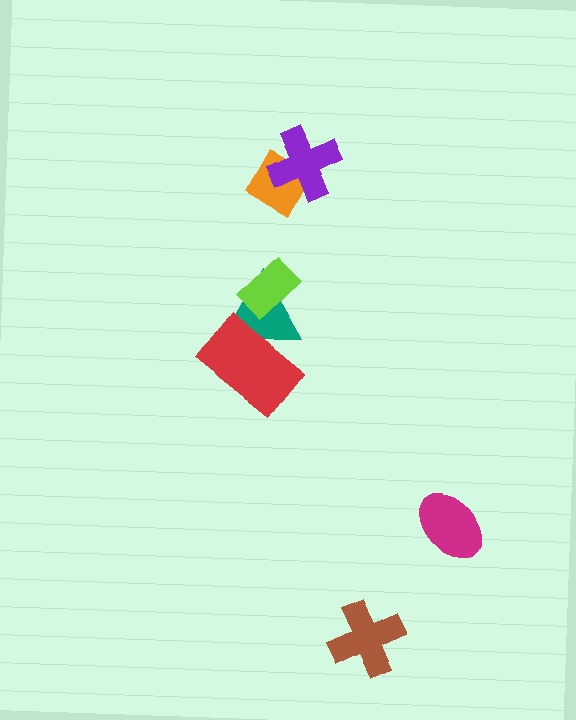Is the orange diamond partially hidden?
Yes, it is partially covered by another shape.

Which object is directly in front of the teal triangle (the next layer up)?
The lime rectangle is directly in front of the teal triangle.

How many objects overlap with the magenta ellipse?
0 objects overlap with the magenta ellipse.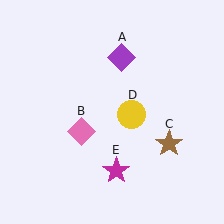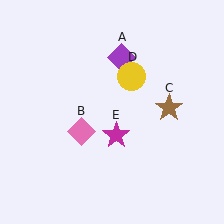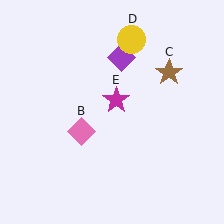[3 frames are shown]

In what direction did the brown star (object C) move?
The brown star (object C) moved up.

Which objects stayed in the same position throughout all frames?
Purple diamond (object A) and pink diamond (object B) remained stationary.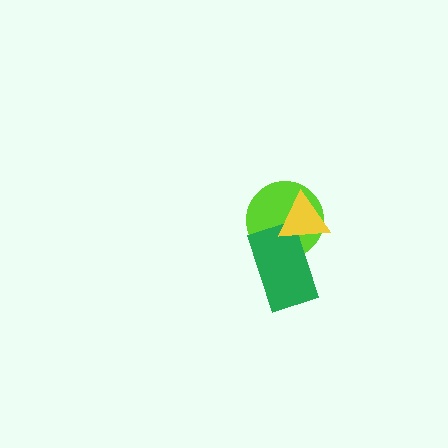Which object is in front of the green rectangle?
The yellow triangle is in front of the green rectangle.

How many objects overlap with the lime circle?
2 objects overlap with the lime circle.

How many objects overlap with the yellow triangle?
2 objects overlap with the yellow triangle.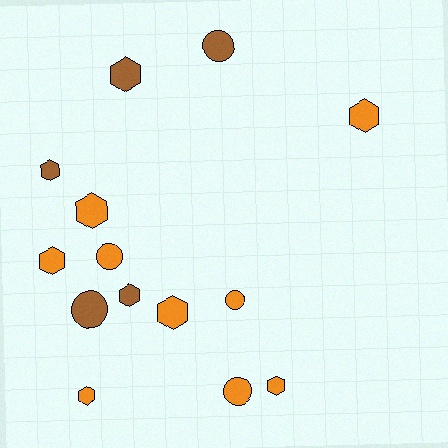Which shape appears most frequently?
Hexagon, with 9 objects.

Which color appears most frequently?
Orange, with 9 objects.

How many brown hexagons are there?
There are 3 brown hexagons.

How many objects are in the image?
There are 14 objects.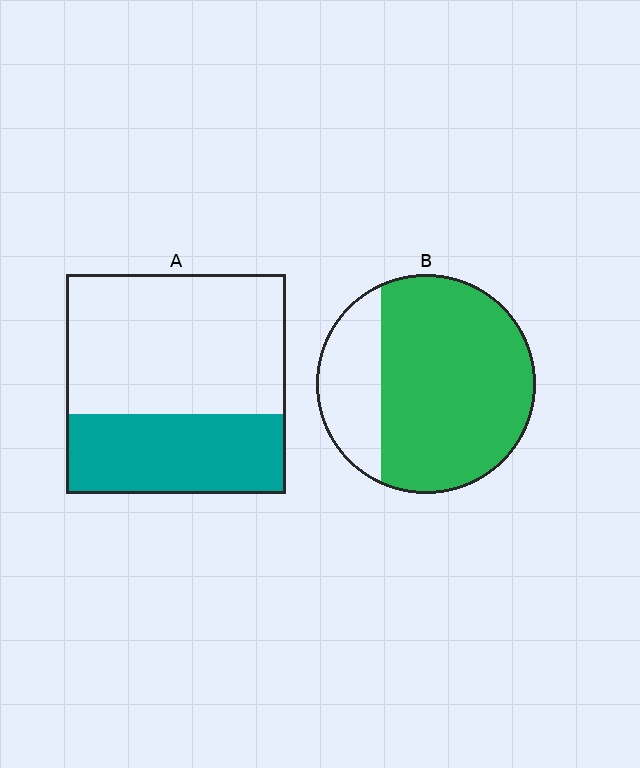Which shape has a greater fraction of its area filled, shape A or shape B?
Shape B.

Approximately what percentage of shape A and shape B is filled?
A is approximately 35% and B is approximately 75%.